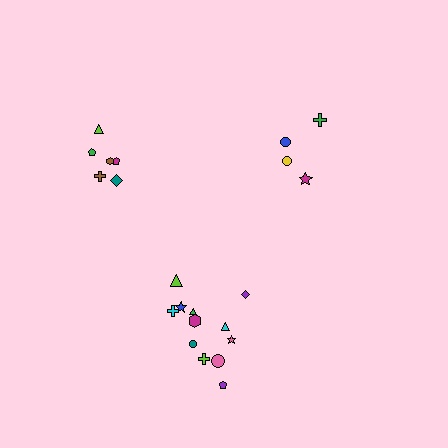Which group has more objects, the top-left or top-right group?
The top-left group.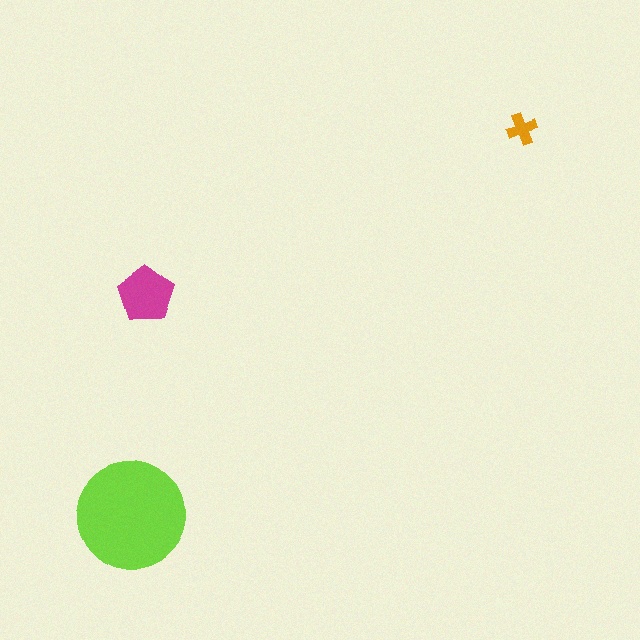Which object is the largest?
The lime circle.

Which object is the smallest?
The orange cross.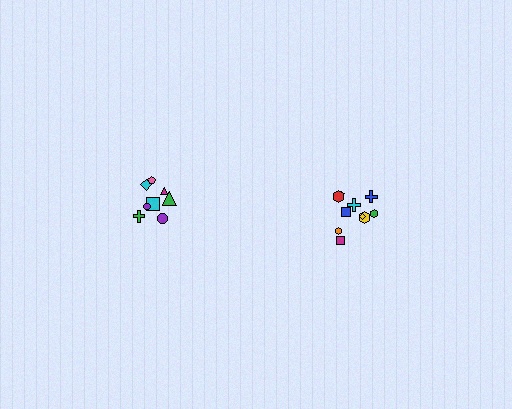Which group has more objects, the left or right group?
The right group.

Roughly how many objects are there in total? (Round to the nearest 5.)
Roughly 20 objects in total.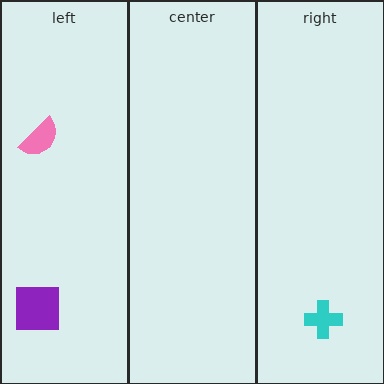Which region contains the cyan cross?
The right region.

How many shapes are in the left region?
2.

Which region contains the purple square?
The left region.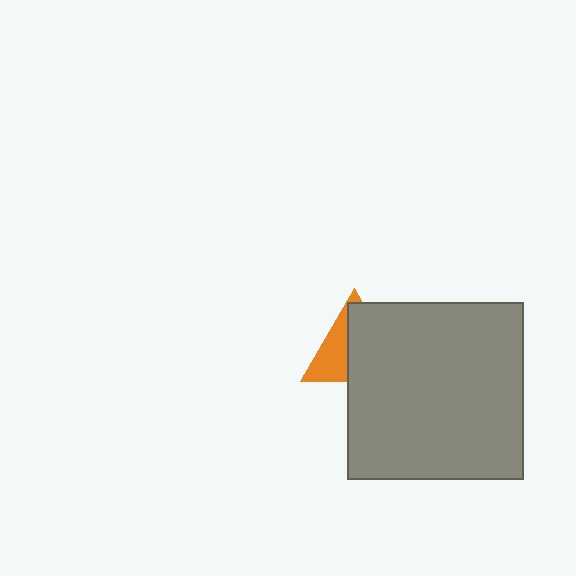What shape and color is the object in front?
The object in front is a gray square.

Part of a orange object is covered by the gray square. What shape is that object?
It is a triangle.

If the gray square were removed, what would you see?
You would see the complete orange triangle.